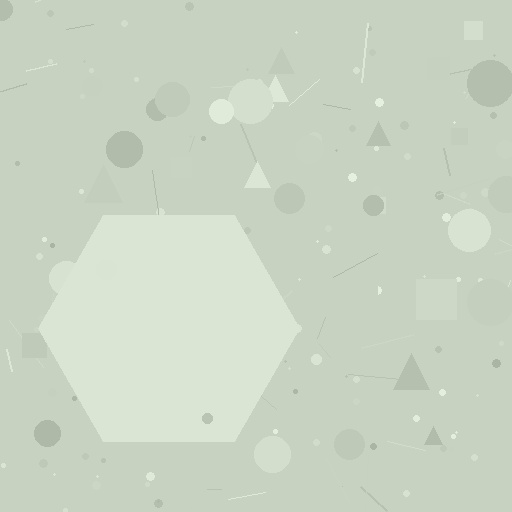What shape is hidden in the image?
A hexagon is hidden in the image.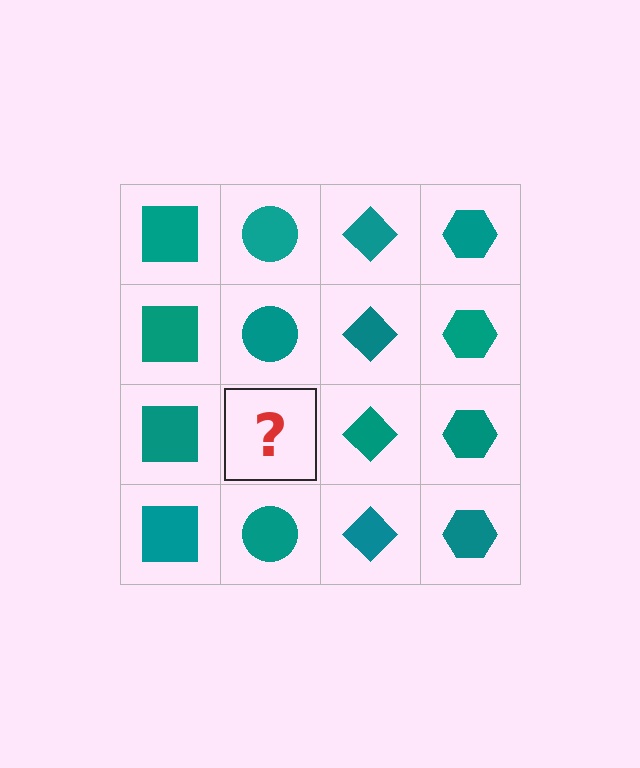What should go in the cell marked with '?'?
The missing cell should contain a teal circle.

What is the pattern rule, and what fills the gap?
The rule is that each column has a consistent shape. The gap should be filled with a teal circle.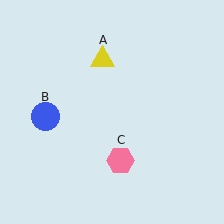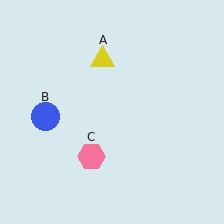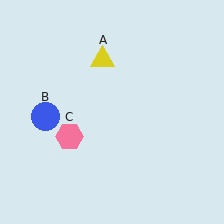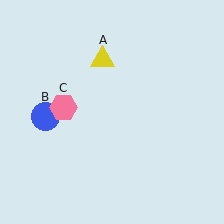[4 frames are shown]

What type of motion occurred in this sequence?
The pink hexagon (object C) rotated clockwise around the center of the scene.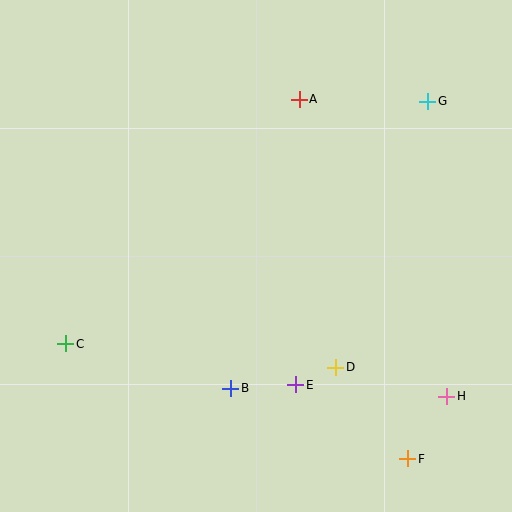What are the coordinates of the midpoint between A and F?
The midpoint between A and F is at (354, 279).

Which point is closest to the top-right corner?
Point G is closest to the top-right corner.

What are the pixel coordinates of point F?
Point F is at (408, 459).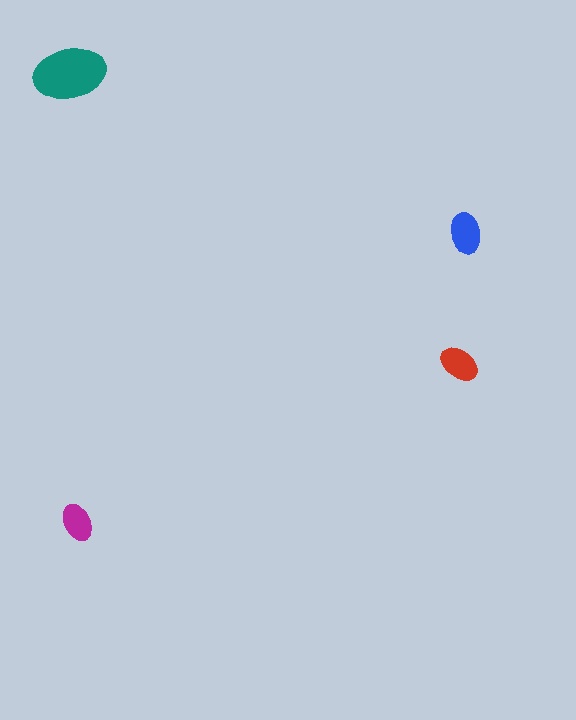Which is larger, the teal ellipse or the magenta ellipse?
The teal one.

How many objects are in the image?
There are 4 objects in the image.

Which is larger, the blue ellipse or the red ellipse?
The blue one.